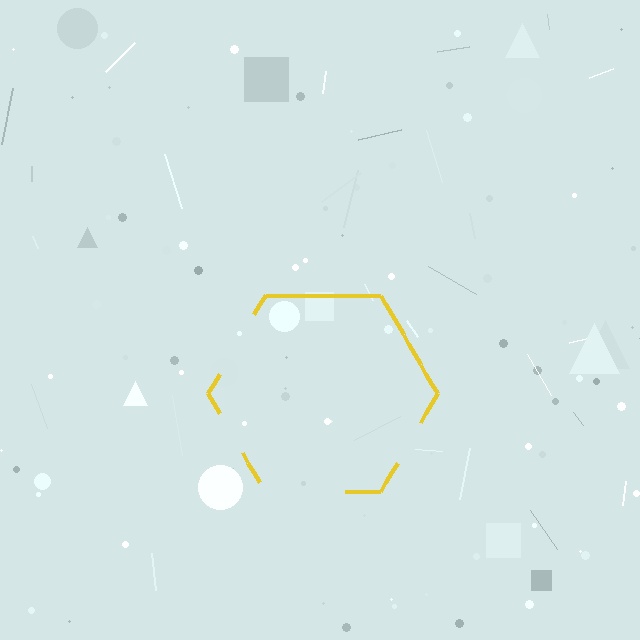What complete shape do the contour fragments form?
The contour fragments form a hexagon.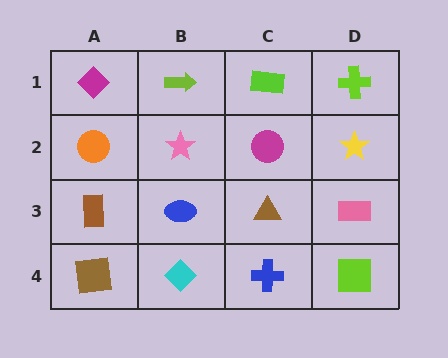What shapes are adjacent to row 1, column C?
A magenta circle (row 2, column C), a lime arrow (row 1, column B), a lime cross (row 1, column D).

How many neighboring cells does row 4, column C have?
3.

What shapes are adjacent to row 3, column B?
A pink star (row 2, column B), a cyan diamond (row 4, column B), a brown rectangle (row 3, column A), a brown triangle (row 3, column C).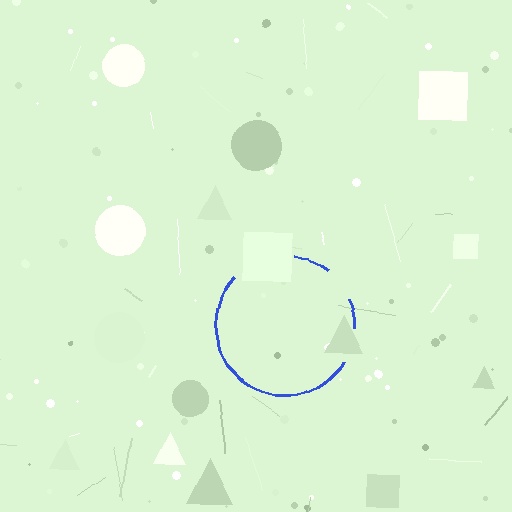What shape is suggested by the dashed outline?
The dashed outline suggests a circle.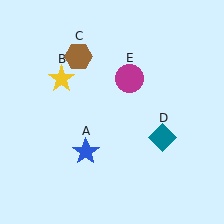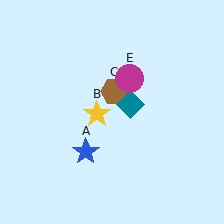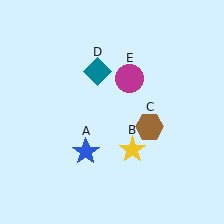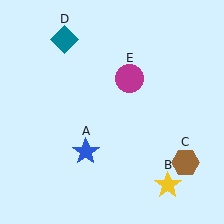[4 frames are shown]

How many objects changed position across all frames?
3 objects changed position: yellow star (object B), brown hexagon (object C), teal diamond (object D).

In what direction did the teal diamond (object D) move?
The teal diamond (object D) moved up and to the left.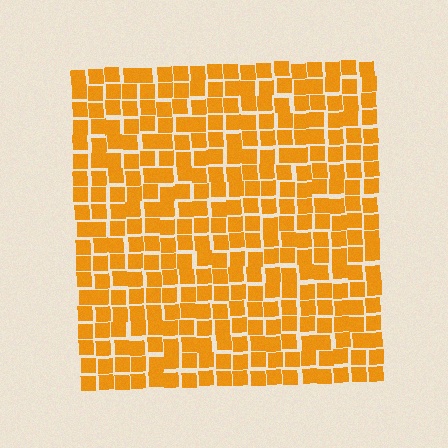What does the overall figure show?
The overall figure shows a square.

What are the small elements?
The small elements are squares.